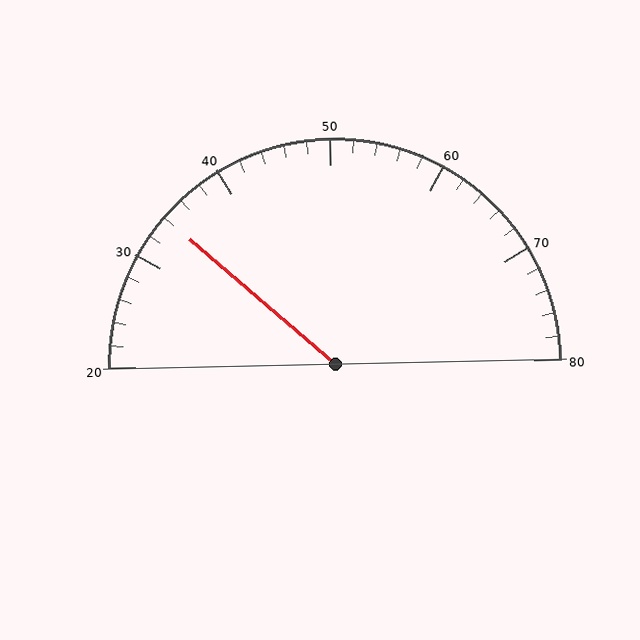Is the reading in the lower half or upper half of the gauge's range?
The reading is in the lower half of the range (20 to 80).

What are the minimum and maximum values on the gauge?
The gauge ranges from 20 to 80.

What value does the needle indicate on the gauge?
The needle indicates approximately 34.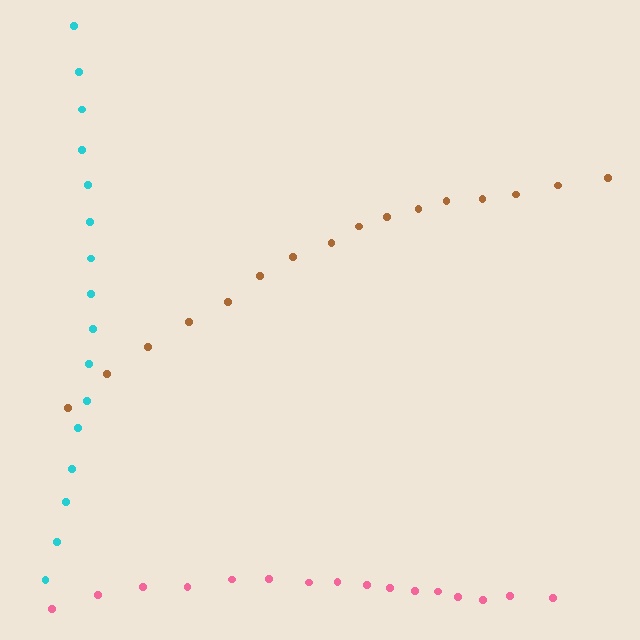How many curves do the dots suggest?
There are 3 distinct paths.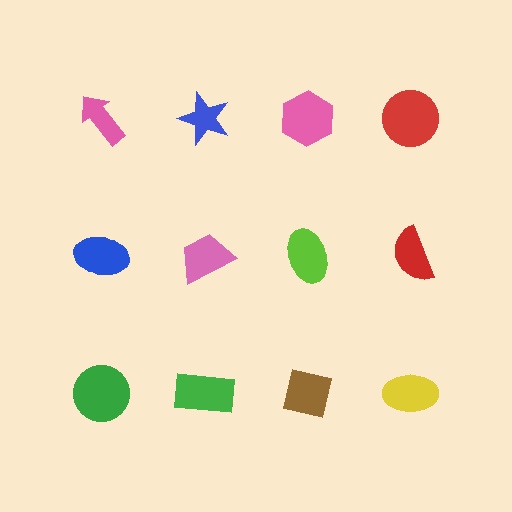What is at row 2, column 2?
A pink trapezoid.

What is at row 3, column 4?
A yellow ellipse.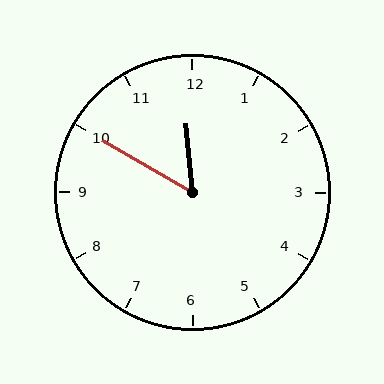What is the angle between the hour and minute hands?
Approximately 55 degrees.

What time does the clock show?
11:50.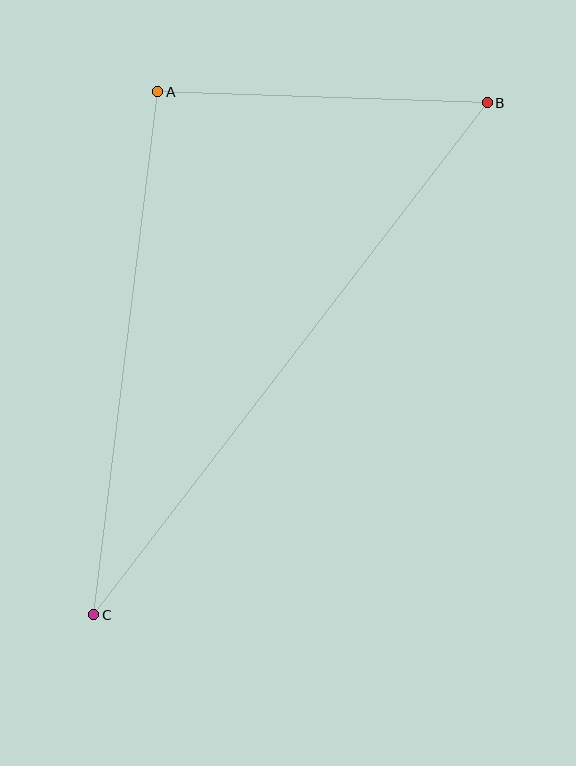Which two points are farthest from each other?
Points B and C are farthest from each other.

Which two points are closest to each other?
Points A and B are closest to each other.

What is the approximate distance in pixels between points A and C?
The distance between A and C is approximately 527 pixels.